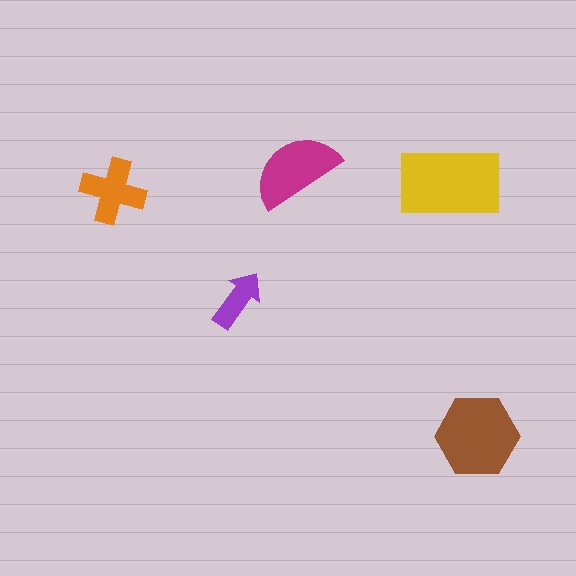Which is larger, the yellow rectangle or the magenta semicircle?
The yellow rectangle.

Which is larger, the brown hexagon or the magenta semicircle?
The brown hexagon.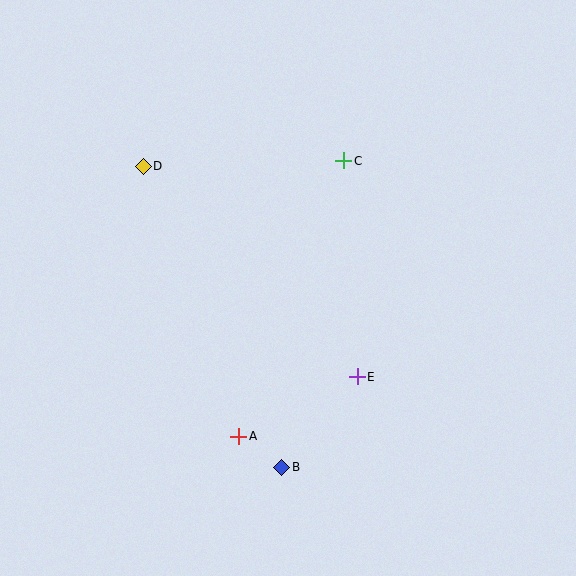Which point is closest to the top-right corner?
Point C is closest to the top-right corner.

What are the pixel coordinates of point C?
Point C is at (344, 161).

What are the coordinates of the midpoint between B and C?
The midpoint between B and C is at (313, 314).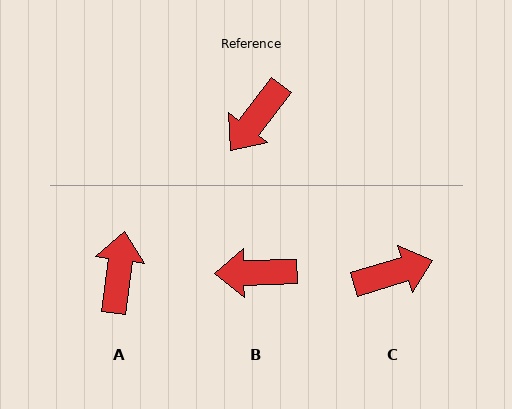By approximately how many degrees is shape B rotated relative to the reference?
Approximately 51 degrees clockwise.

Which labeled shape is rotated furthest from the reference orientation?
A, about 150 degrees away.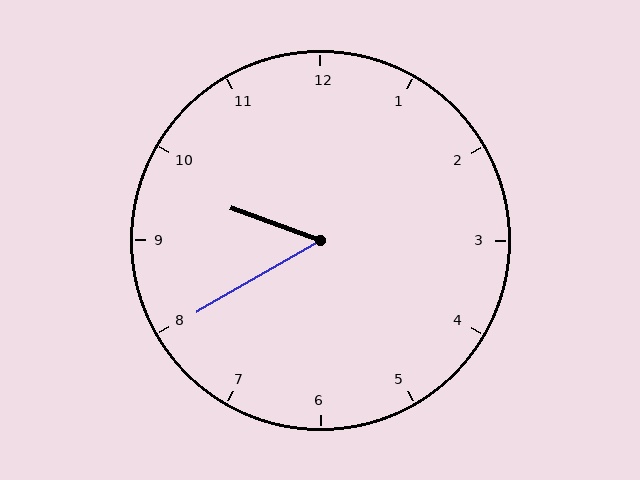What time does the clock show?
9:40.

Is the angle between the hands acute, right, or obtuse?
It is acute.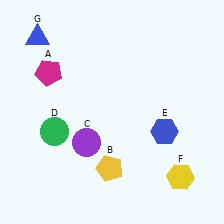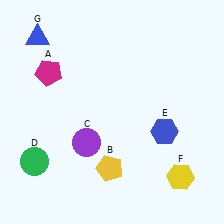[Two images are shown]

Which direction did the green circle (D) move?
The green circle (D) moved down.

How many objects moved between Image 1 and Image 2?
1 object moved between the two images.